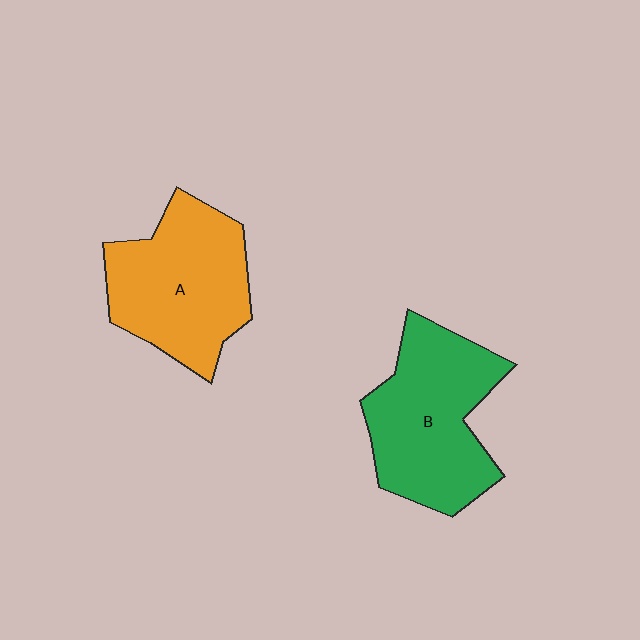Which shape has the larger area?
Shape B (green).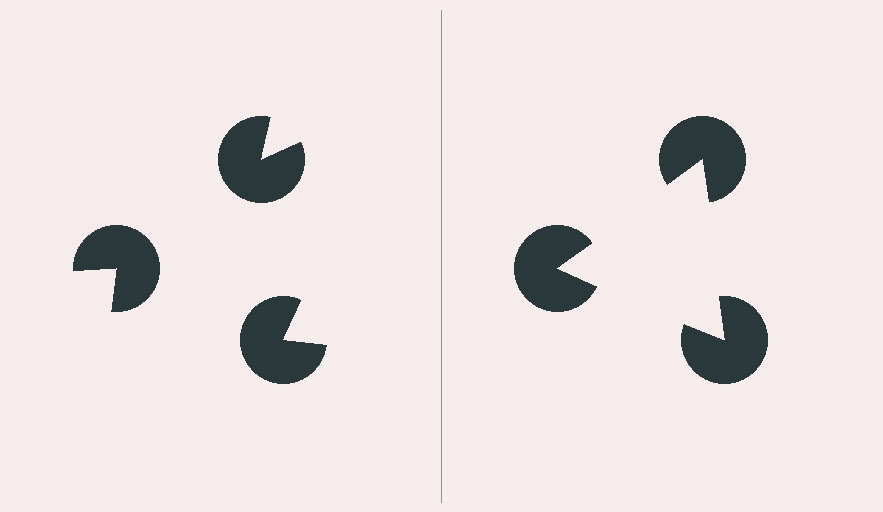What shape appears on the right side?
An illusory triangle.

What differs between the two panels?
The pac-man discs are positioned identically on both sides; only the wedge orientations differ. On the right they align to a triangle; on the left they are misaligned.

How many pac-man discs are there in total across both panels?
6 — 3 on each side.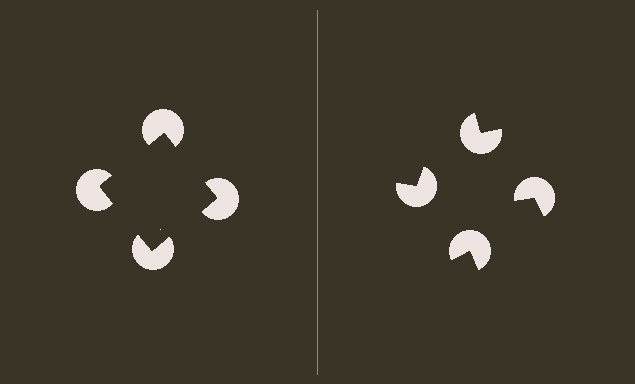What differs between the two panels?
The pac-man discs are positioned identically on both sides; only the wedge orientations differ. On the left they align to a square; on the right they are misaligned.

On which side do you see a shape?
An illusory square appears on the left side. On the right side the wedge cuts are rotated, so no coherent shape forms.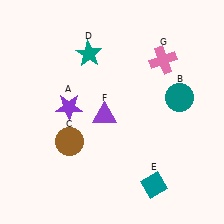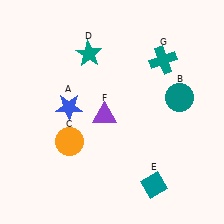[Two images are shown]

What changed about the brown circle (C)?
In Image 1, C is brown. In Image 2, it changed to orange.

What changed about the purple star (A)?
In Image 1, A is purple. In Image 2, it changed to blue.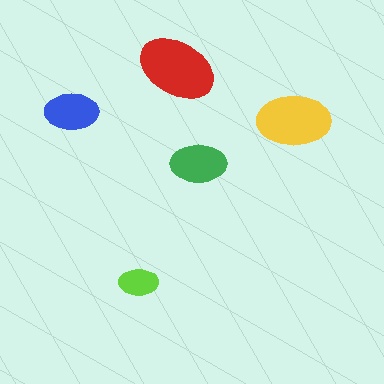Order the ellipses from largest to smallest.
the red one, the yellow one, the green one, the blue one, the lime one.